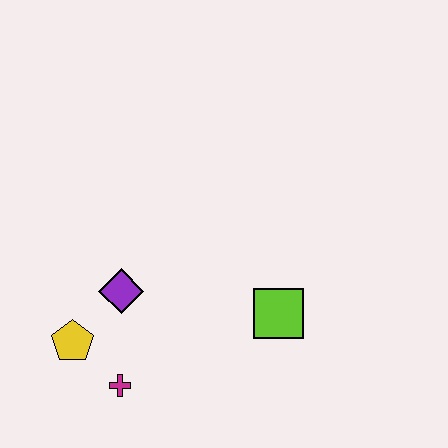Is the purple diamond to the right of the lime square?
No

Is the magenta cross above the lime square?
No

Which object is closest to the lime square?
The purple diamond is closest to the lime square.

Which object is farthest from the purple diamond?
The lime square is farthest from the purple diamond.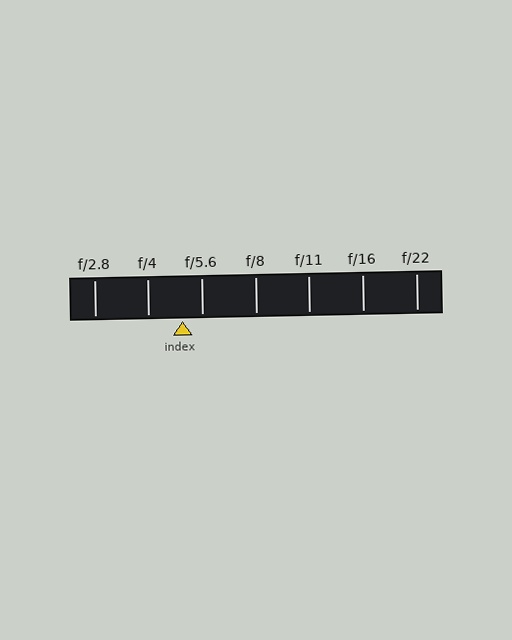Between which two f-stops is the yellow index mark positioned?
The index mark is between f/4 and f/5.6.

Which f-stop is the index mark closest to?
The index mark is closest to f/5.6.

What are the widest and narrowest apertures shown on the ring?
The widest aperture shown is f/2.8 and the narrowest is f/22.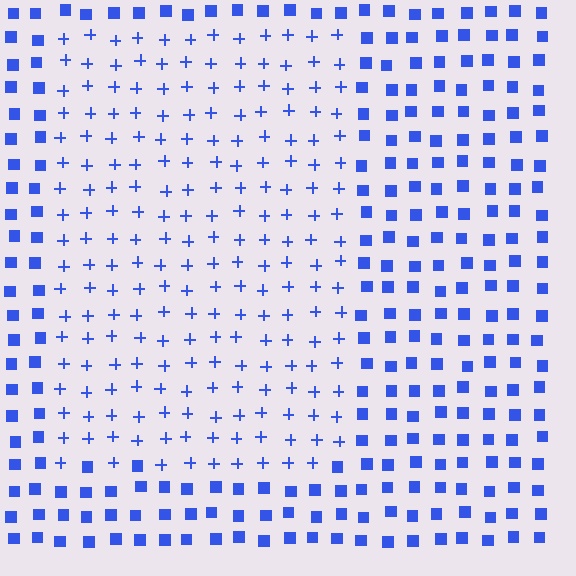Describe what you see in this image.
The image is filled with small blue elements arranged in a uniform grid. A rectangle-shaped region contains plus signs, while the surrounding area contains squares. The boundary is defined purely by the change in element shape.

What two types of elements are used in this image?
The image uses plus signs inside the rectangle region and squares outside it.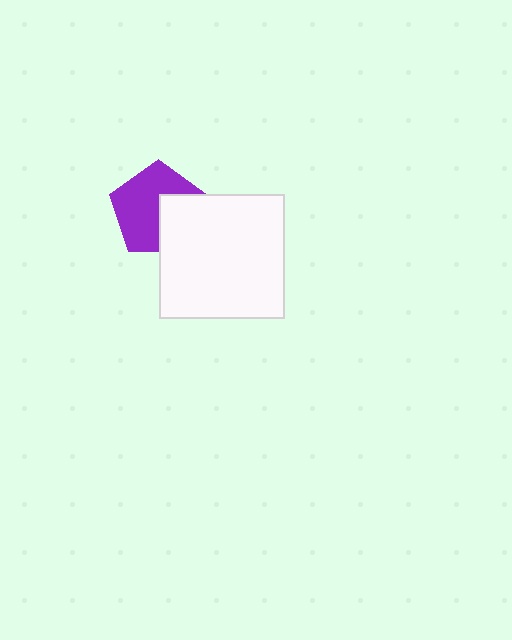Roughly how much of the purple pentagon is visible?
About half of it is visible (roughly 65%).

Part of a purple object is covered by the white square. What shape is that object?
It is a pentagon.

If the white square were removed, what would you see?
You would see the complete purple pentagon.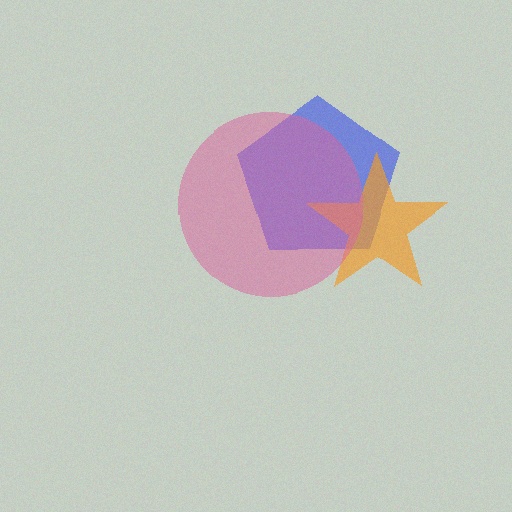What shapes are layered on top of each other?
The layered shapes are: a blue pentagon, an orange star, a pink circle.